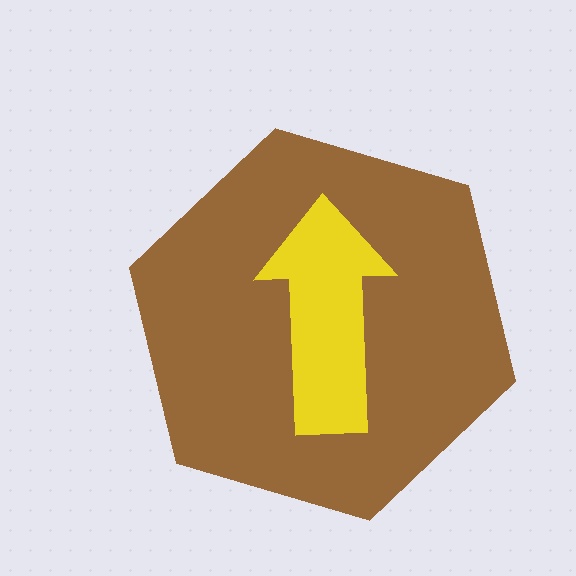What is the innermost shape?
The yellow arrow.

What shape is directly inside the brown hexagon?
The yellow arrow.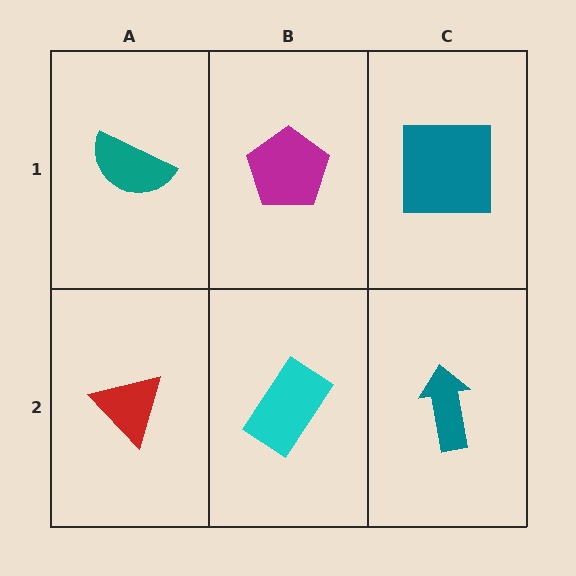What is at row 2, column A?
A red triangle.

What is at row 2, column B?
A cyan rectangle.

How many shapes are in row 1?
3 shapes.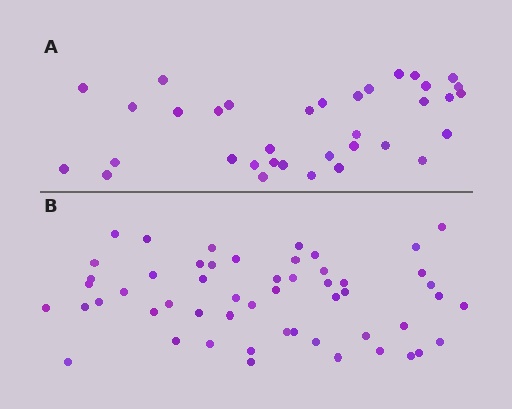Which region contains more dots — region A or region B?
Region B (the bottom region) has more dots.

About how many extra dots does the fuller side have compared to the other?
Region B has approximately 20 more dots than region A.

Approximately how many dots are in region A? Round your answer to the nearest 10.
About 40 dots. (The exact count is 35, which rounds to 40.)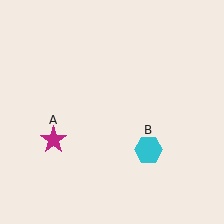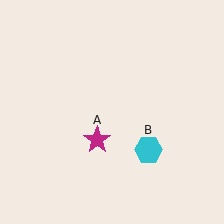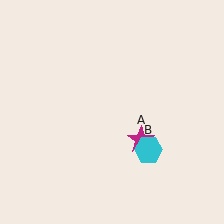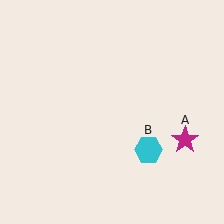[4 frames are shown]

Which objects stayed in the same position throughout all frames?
Cyan hexagon (object B) remained stationary.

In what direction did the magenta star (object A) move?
The magenta star (object A) moved right.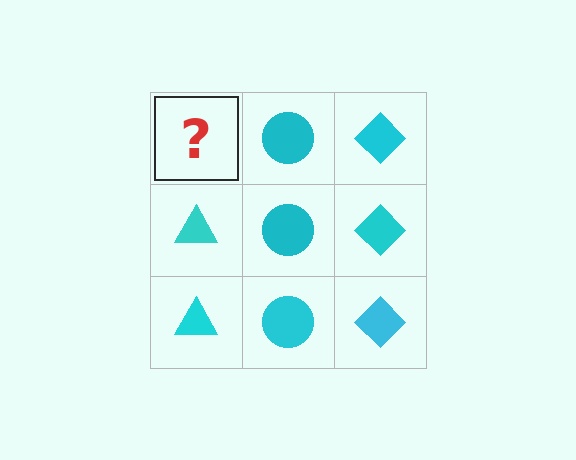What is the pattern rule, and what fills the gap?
The rule is that each column has a consistent shape. The gap should be filled with a cyan triangle.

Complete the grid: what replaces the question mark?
The question mark should be replaced with a cyan triangle.